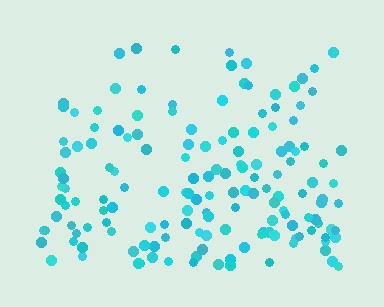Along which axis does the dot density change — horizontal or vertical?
Vertical.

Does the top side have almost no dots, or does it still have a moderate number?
Still a moderate number, just noticeably fewer than the bottom.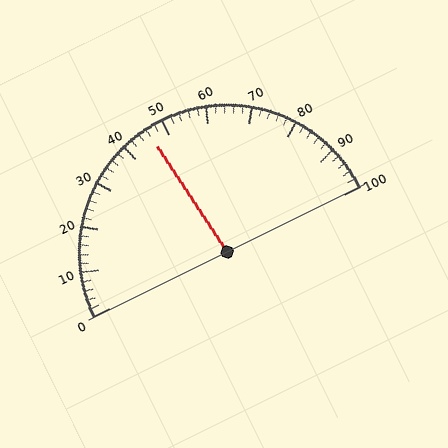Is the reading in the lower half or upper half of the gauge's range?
The reading is in the lower half of the range (0 to 100).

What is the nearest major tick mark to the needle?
The nearest major tick mark is 50.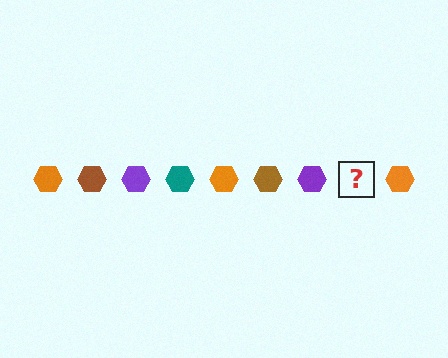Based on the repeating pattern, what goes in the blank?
The blank should be a teal hexagon.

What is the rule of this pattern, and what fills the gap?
The rule is that the pattern cycles through orange, brown, purple, teal hexagons. The gap should be filled with a teal hexagon.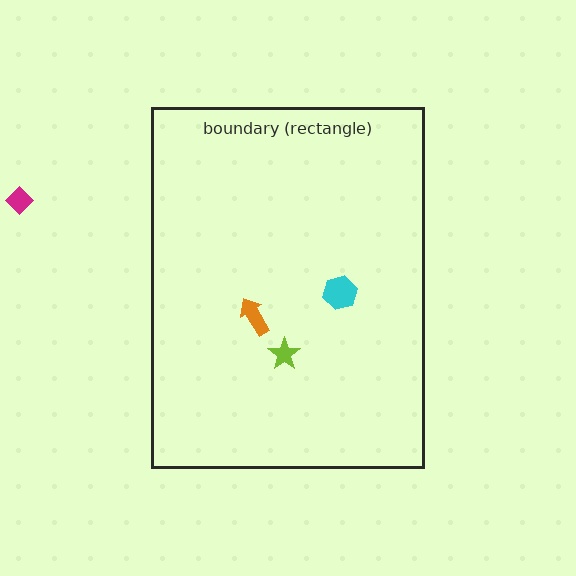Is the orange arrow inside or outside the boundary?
Inside.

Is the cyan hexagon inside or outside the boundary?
Inside.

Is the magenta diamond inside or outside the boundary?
Outside.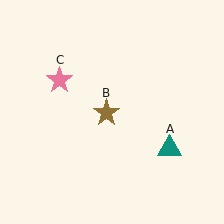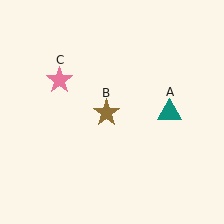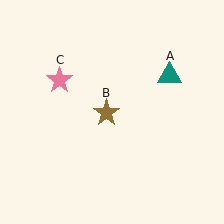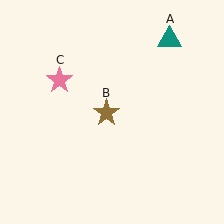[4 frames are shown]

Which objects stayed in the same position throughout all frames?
Brown star (object B) and pink star (object C) remained stationary.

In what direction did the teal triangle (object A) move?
The teal triangle (object A) moved up.